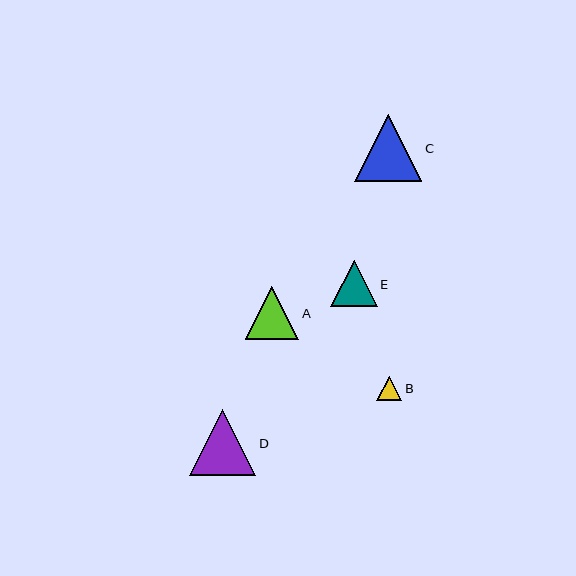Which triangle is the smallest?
Triangle B is the smallest with a size of approximately 25 pixels.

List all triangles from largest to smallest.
From largest to smallest: C, D, A, E, B.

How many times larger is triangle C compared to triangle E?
Triangle C is approximately 1.4 times the size of triangle E.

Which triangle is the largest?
Triangle C is the largest with a size of approximately 67 pixels.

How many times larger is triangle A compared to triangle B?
Triangle A is approximately 2.2 times the size of triangle B.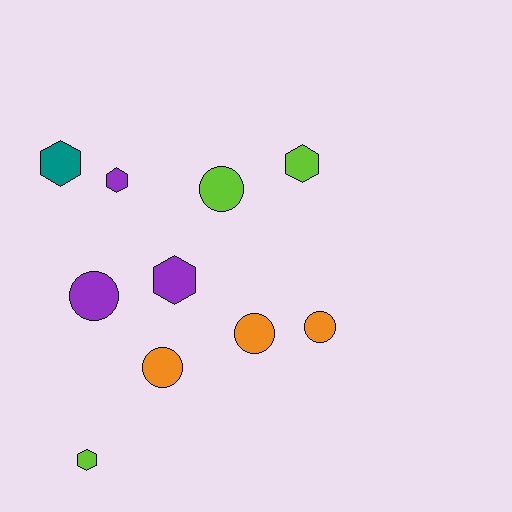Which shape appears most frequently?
Circle, with 5 objects.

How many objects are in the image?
There are 10 objects.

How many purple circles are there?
There is 1 purple circle.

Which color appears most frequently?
Purple, with 3 objects.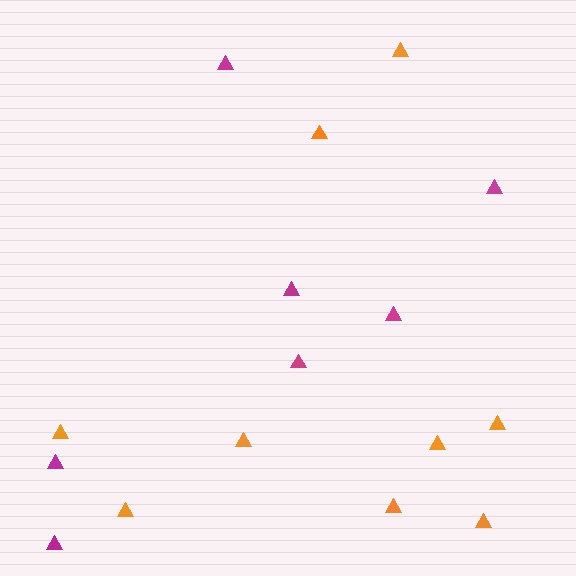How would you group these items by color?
There are 2 groups: one group of magenta triangles (7) and one group of orange triangles (9).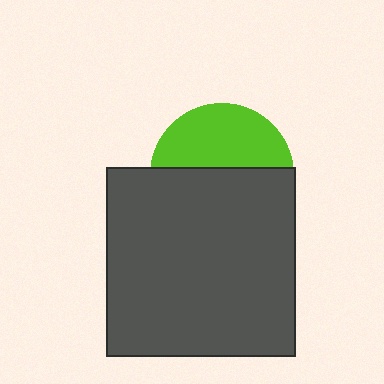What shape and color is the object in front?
The object in front is a dark gray square.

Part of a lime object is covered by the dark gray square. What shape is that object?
It is a circle.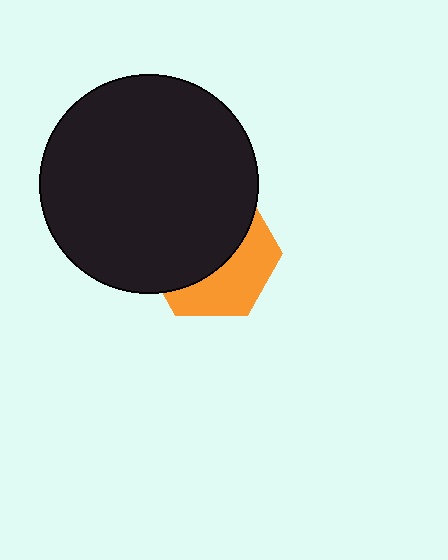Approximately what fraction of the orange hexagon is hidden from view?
Roughly 59% of the orange hexagon is hidden behind the black circle.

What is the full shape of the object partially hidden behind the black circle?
The partially hidden object is an orange hexagon.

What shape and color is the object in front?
The object in front is a black circle.